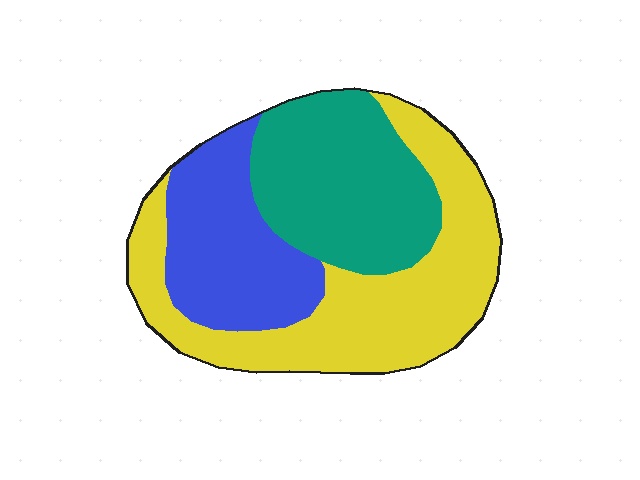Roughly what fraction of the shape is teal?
Teal covers roughly 30% of the shape.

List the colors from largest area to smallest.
From largest to smallest: yellow, teal, blue.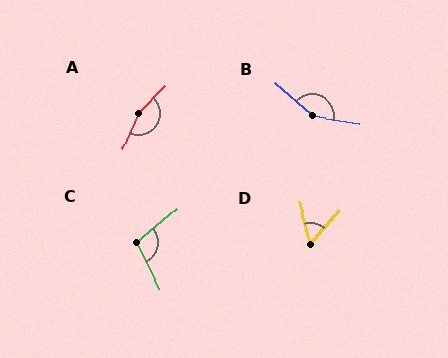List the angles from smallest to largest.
D (54°), C (103°), B (147°), A (159°).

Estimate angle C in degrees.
Approximately 103 degrees.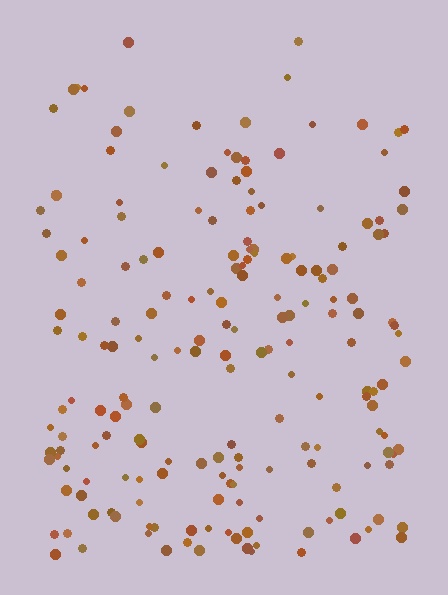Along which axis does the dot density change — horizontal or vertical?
Vertical.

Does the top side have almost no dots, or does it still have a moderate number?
Still a moderate number, just noticeably fewer than the bottom.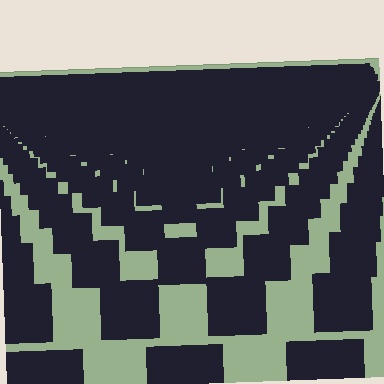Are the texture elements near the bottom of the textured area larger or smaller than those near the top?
Larger. Near the bottom, elements are closer to the viewer and appear at a bigger on-screen size.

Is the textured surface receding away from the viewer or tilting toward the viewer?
The surface is receding away from the viewer. Texture elements get smaller and denser toward the top.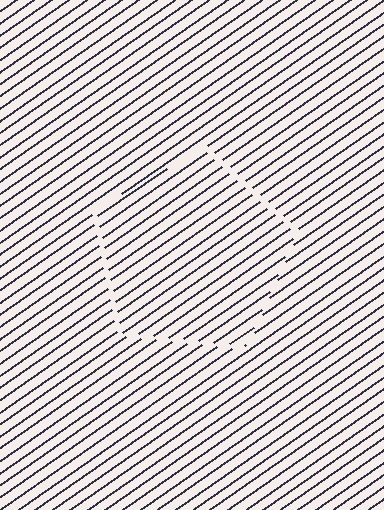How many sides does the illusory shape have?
5 sides — the line-ends trace a pentagon.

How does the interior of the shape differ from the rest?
The interior of the shape contains the same grating, shifted by half a period — the contour is defined by the phase discontinuity where line-ends from the inner and outer gratings abut.